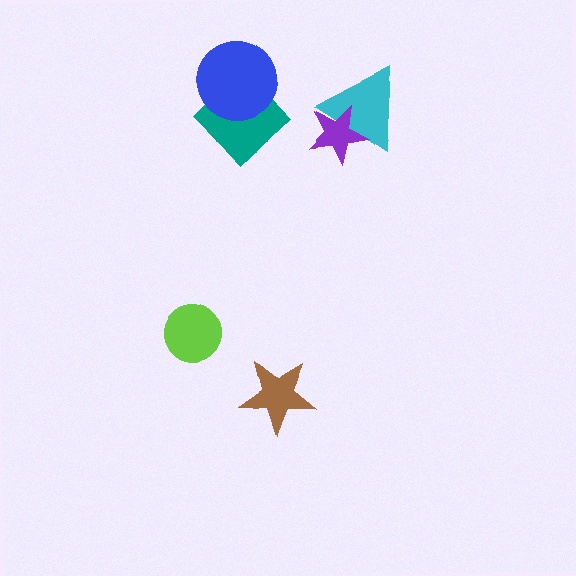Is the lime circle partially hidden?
No, no other shape covers it.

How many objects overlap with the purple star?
1 object overlaps with the purple star.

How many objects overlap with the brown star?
0 objects overlap with the brown star.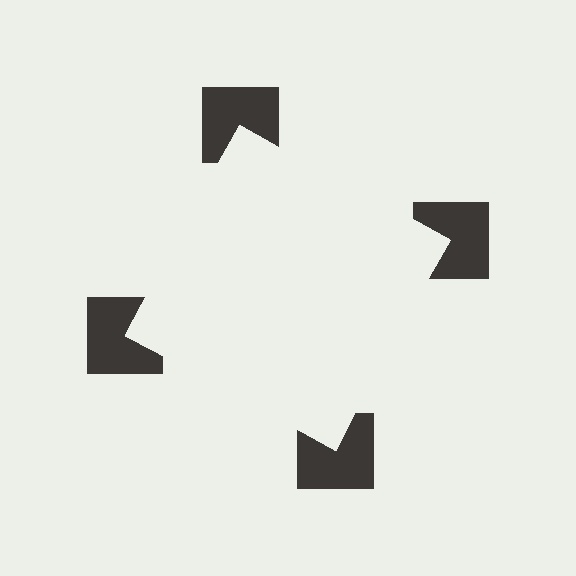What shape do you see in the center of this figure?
An illusory square — its edges are inferred from the aligned wedge cuts in the notched squares, not physically drawn.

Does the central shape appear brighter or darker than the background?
It typically appears slightly brighter than the background, even though no actual brightness change is drawn.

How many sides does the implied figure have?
4 sides.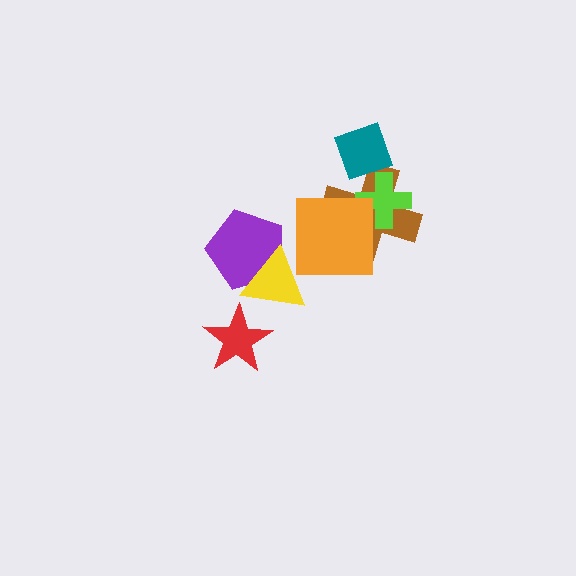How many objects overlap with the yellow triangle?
1 object overlaps with the yellow triangle.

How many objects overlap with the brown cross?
3 objects overlap with the brown cross.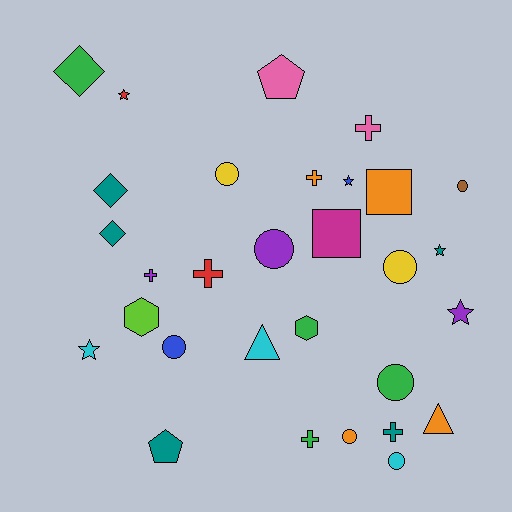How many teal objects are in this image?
There are 5 teal objects.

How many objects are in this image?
There are 30 objects.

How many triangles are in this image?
There are 2 triangles.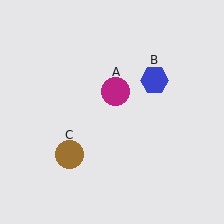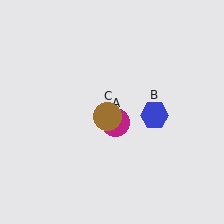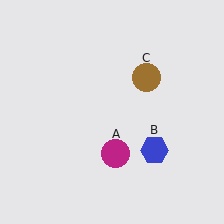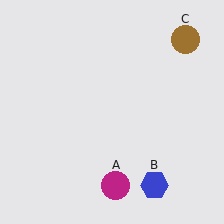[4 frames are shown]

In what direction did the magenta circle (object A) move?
The magenta circle (object A) moved down.